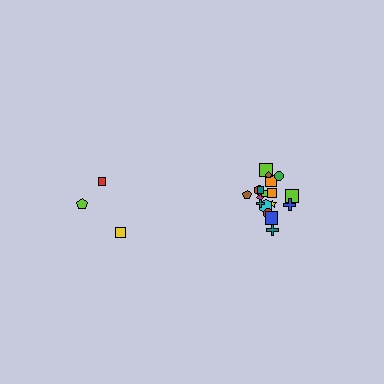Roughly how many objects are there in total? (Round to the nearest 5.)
Roughly 20 objects in total.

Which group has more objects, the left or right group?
The right group.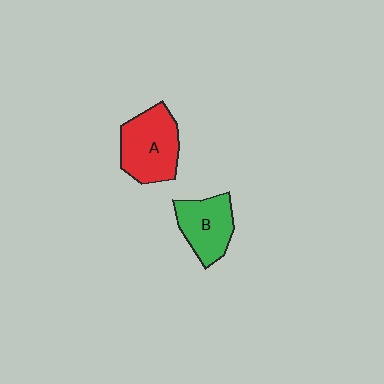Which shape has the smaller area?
Shape B (green).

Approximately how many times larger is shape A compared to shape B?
Approximately 1.2 times.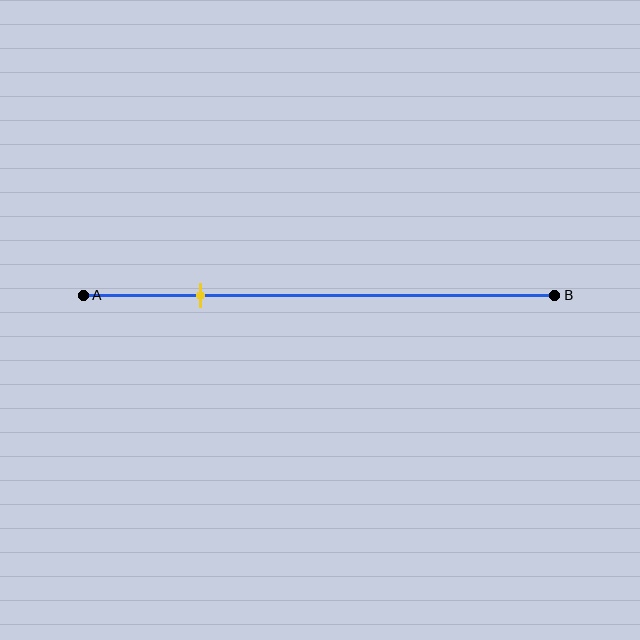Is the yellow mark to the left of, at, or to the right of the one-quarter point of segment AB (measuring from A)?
The yellow mark is approximately at the one-quarter point of segment AB.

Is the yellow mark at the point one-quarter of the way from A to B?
Yes, the mark is approximately at the one-quarter point.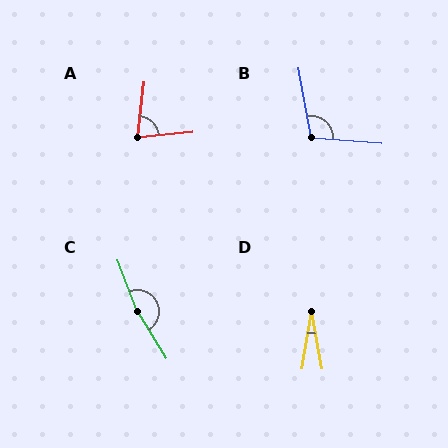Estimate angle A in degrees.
Approximately 78 degrees.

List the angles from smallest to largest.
D (19°), A (78°), B (105°), C (169°).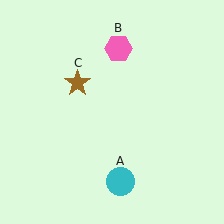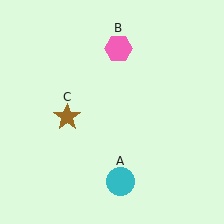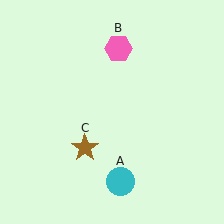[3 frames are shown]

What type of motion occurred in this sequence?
The brown star (object C) rotated counterclockwise around the center of the scene.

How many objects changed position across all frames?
1 object changed position: brown star (object C).